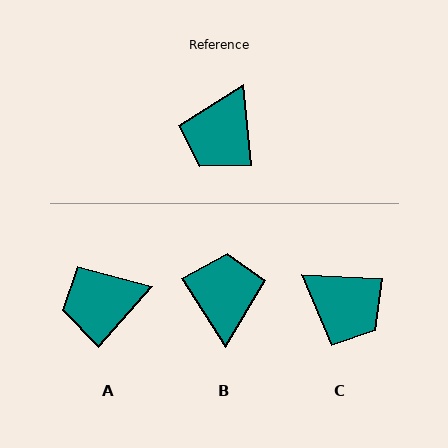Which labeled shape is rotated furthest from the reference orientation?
B, about 153 degrees away.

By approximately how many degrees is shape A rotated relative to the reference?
Approximately 47 degrees clockwise.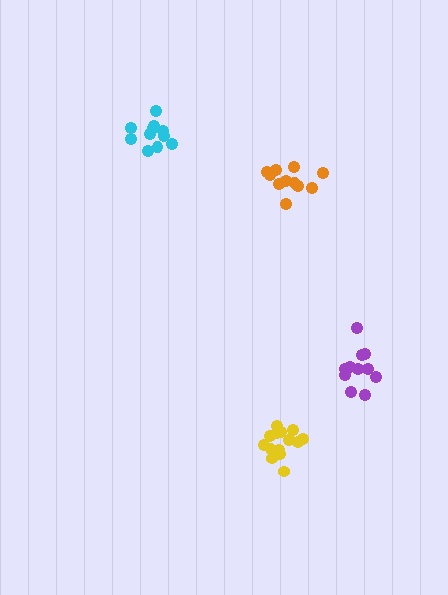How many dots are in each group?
Group 1: 14 dots, Group 2: 11 dots, Group 3: 11 dots, Group 4: 11 dots (47 total).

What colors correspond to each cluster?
The clusters are colored: yellow, orange, cyan, purple.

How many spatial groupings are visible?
There are 4 spatial groupings.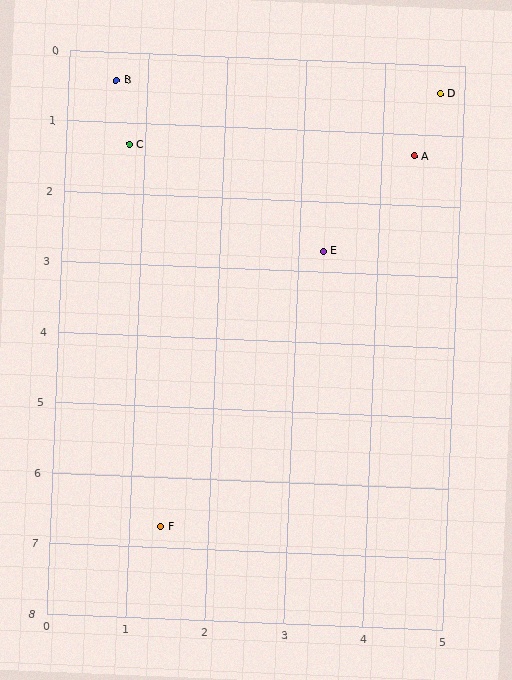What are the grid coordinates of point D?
Point D is at approximately (4.7, 0.4).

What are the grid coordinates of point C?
Point C is at approximately (0.8, 1.3).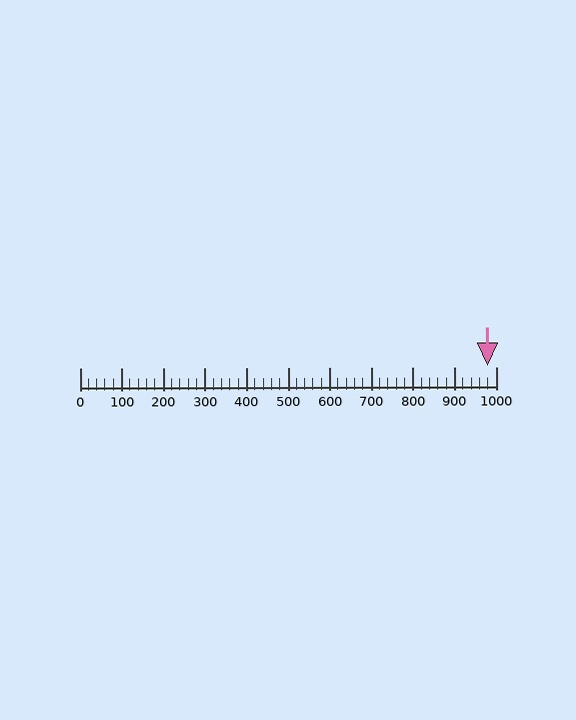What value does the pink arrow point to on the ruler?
The pink arrow points to approximately 980.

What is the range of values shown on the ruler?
The ruler shows values from 0 to 1000.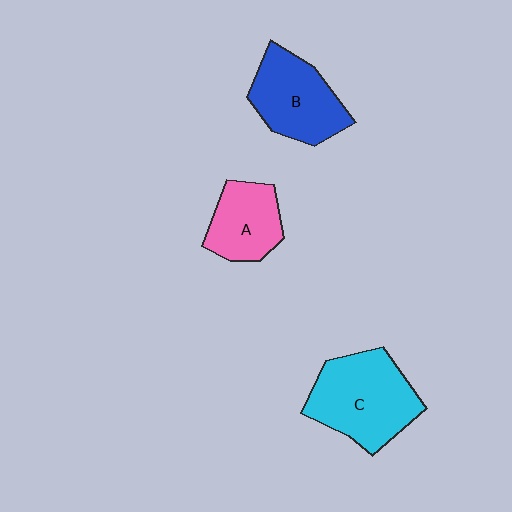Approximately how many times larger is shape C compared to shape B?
Approximately 1.2 times.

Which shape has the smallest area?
Shape A (pink).